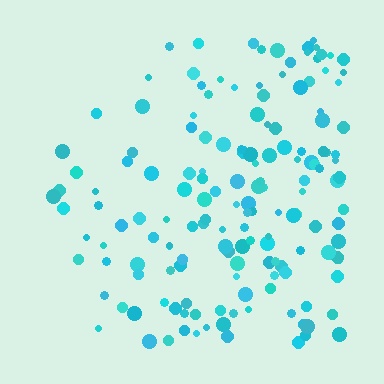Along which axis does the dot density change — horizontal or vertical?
Horizontal.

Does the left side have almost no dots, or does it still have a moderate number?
Still a moderate number, just noticeably fewer than the right.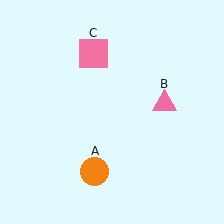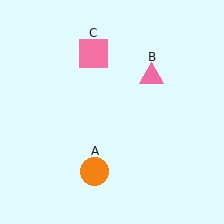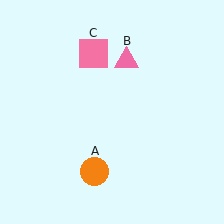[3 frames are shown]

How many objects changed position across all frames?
1 object changed position: pink triangle (object B).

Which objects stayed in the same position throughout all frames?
Orange circle (object A) and pink square (object C) remained stationary.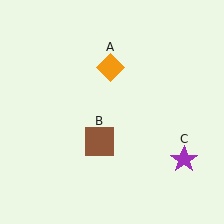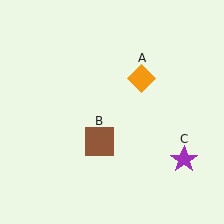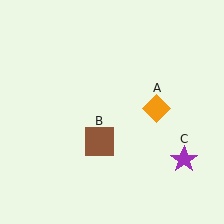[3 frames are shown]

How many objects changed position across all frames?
1 object changed position: orange diamond (object A).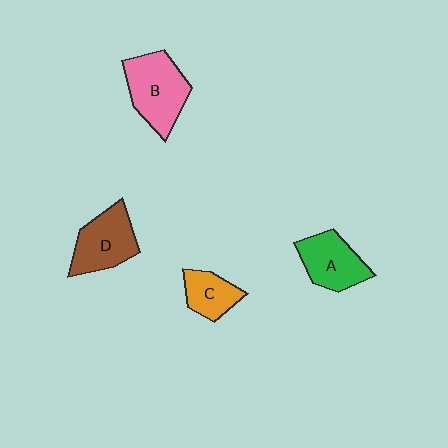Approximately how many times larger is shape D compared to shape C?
Approximately 1.6 times.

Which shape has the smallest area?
Shape C (orange).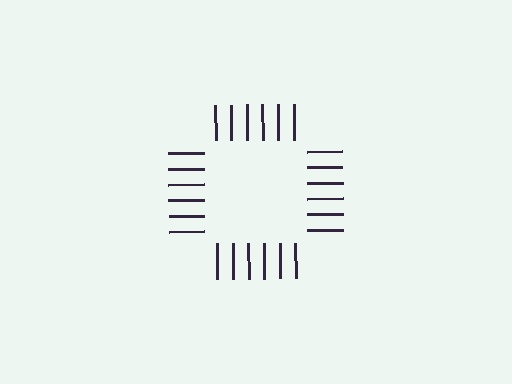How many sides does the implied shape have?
4 sides — the line-ends trace a square.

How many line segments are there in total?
24 — 6 along each of the 4 edges.